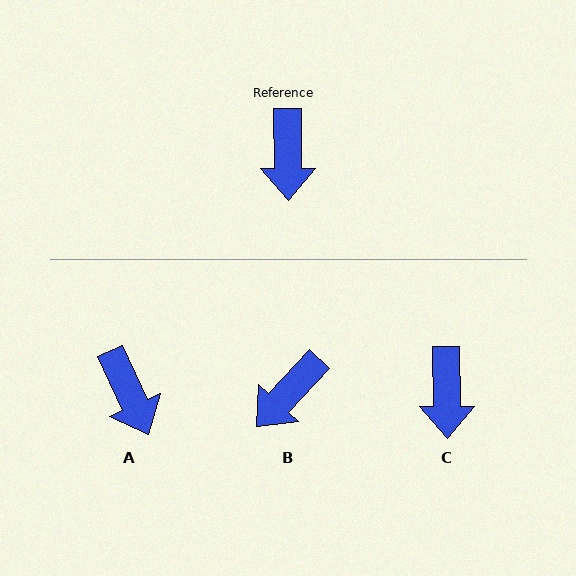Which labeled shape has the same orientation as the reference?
C.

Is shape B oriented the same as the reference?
No, it is off by about 44 degrees.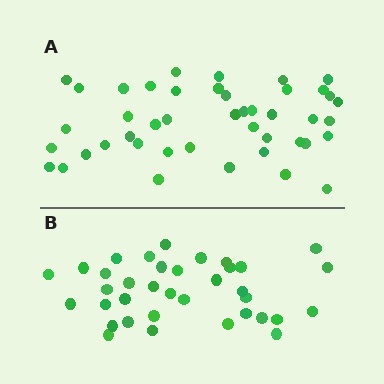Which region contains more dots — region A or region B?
Region A (the top region) has more dots.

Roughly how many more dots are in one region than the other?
Region A has roughly 8 or so more dots than region B.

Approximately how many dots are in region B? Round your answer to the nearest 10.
About 40 dots. (The exact count is 36, which rounds to 40.)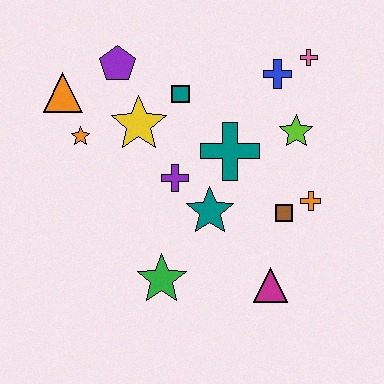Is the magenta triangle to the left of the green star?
No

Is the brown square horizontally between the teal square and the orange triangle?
No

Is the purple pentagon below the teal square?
No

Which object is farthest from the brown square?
The orange triangle is farthest from the brown square.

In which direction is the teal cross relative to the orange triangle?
The teal cross is to the right of the orange triangle.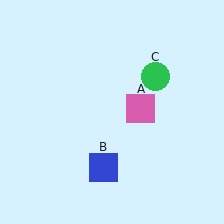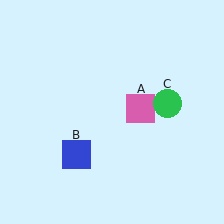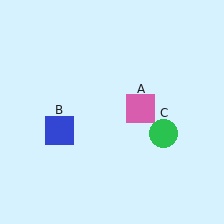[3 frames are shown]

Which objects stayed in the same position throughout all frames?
Pink square (object A) remained stationary.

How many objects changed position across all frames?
2 objects changed position: blue square (object B), green circle (object C).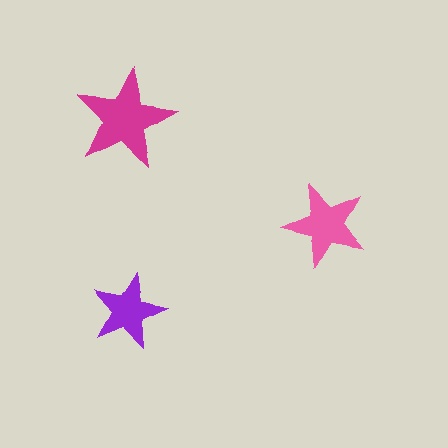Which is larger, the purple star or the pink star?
The pink one.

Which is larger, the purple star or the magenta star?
The magenta one.